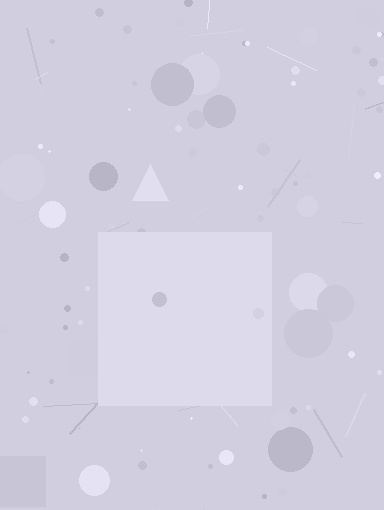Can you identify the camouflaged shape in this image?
The camouflaged shape is a square.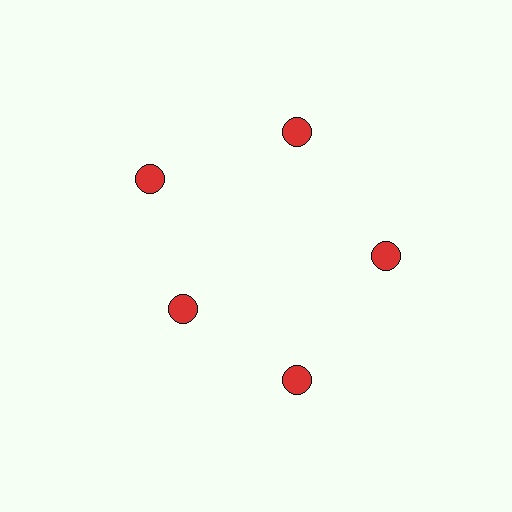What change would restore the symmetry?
The symmetry would be restored by moving it outward, back onto the ring so that all 5 circles sit at equal angles and equal distance from the center.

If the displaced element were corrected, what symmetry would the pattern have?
It would have 5-fold rotational symmetry — the pattern would map onto itself every 72 degrees.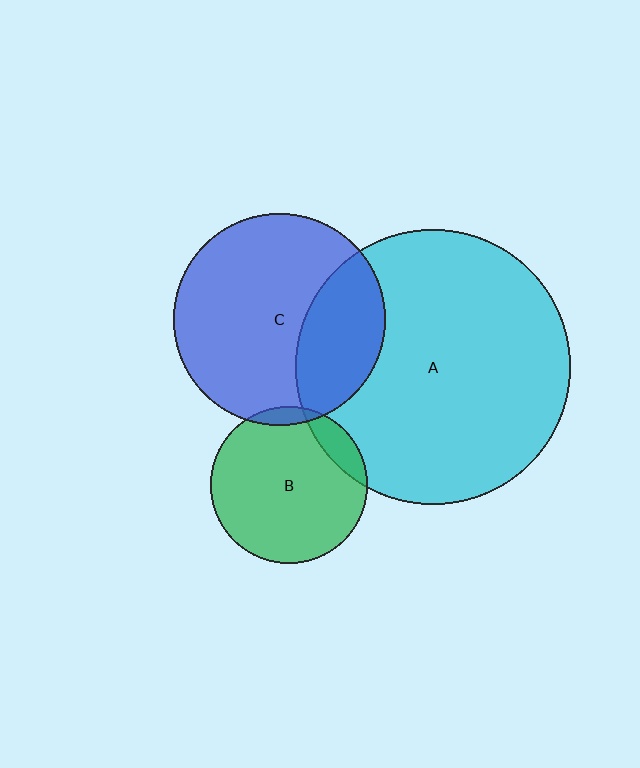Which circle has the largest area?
Circle A (cyan).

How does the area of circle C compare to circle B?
Approximately 1.8 times.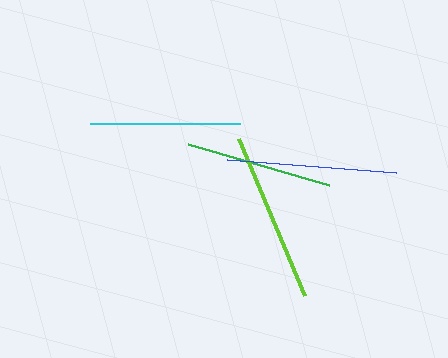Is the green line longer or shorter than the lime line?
The lime line is longer than the green line.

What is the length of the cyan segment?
The cyan segment is approximately 150 pixels long.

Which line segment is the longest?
The lime line is the longest at approximately 170 pixels.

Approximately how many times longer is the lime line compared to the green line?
The lime line is approximately 1.2 times the length of the green line.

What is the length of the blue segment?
The blue segment is approximately 169 pixels long.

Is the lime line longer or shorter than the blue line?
The lime line is longer than the blue line.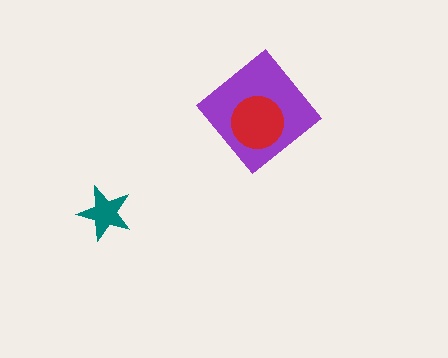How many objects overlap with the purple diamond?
1 object overlaps with the purple diamond.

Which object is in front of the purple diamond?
The red circle is in front of the purple diamond.